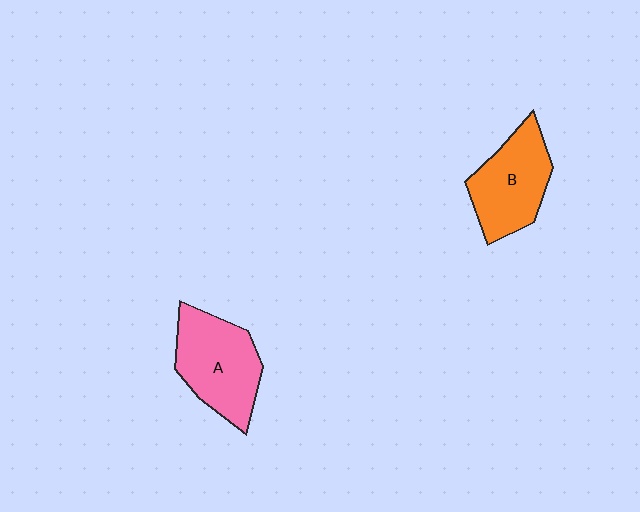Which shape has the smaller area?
Shape B (orange).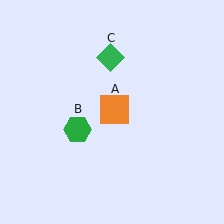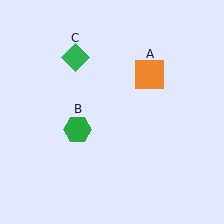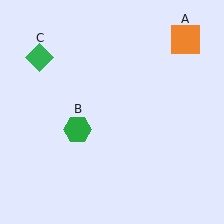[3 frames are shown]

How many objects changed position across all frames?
2 objects changed position: orange square (object A), green diamond (object C).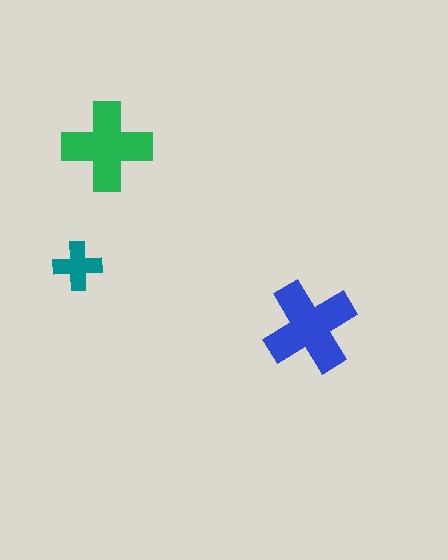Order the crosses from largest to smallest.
the blue one, the green one, the teal one.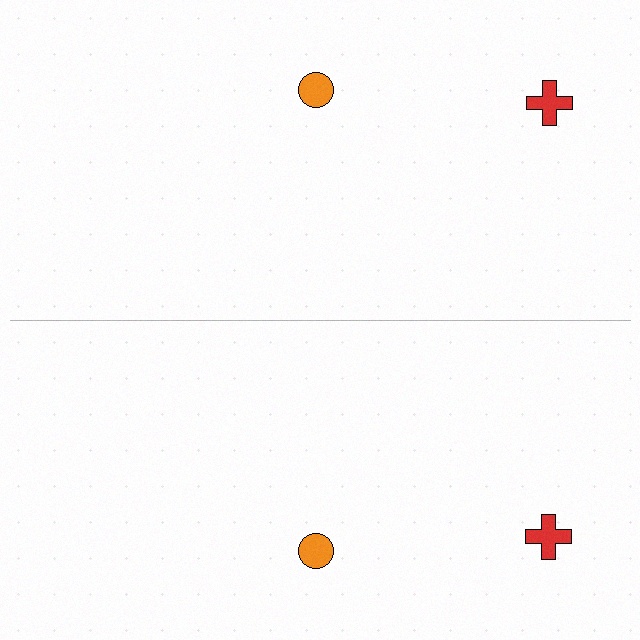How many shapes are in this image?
There are 4 shapes in this image.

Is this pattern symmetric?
Yes, this pattern has bilateral (reflection) symmetry.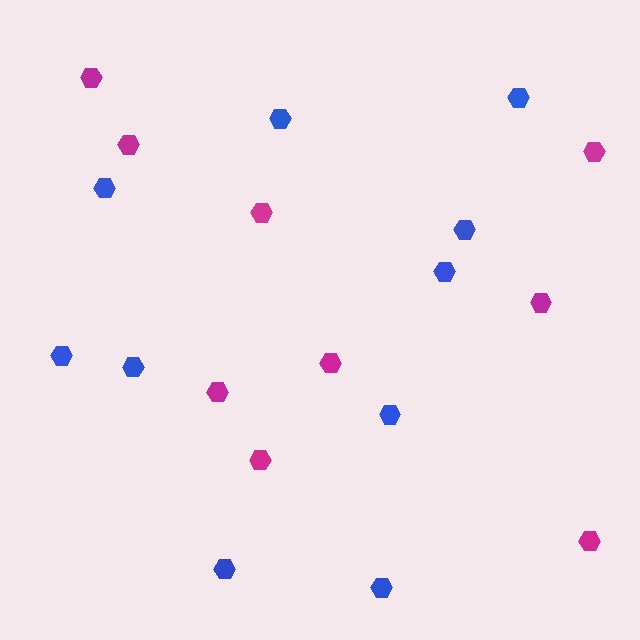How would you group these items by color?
There are 2 groups: one group of magenta hexagons (9) and one group of blue hexagons (10).